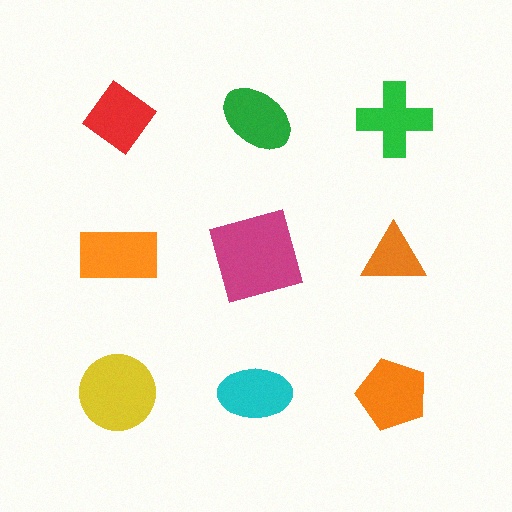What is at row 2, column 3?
An orange triangle.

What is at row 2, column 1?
An orange rectangle.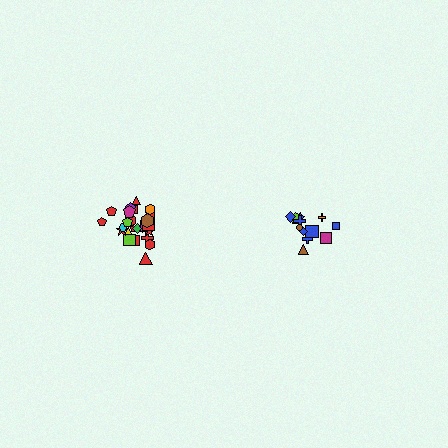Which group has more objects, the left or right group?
The left group.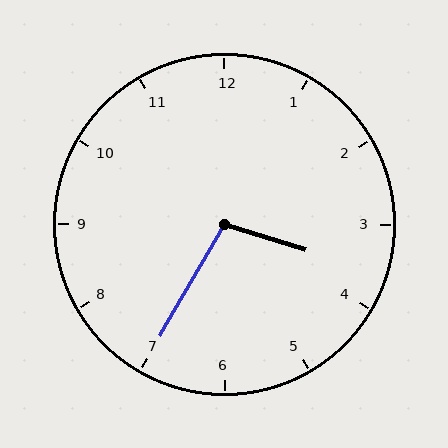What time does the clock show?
3:35.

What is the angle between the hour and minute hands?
Approximately 102 degrees.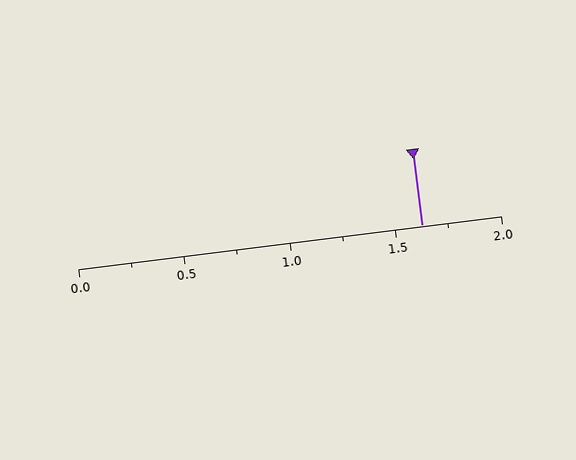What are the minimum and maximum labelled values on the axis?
The axis runs from 0.0 to 2.0.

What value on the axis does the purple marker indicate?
The marker indicates approximately 1.62.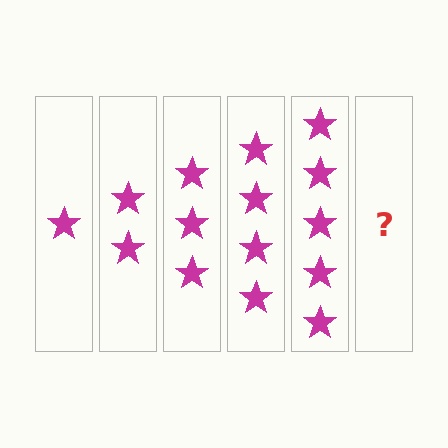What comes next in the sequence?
The next element should be 6 stars.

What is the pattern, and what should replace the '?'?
The pattern is that each step adds one more star. The '?' should be 6 stars.